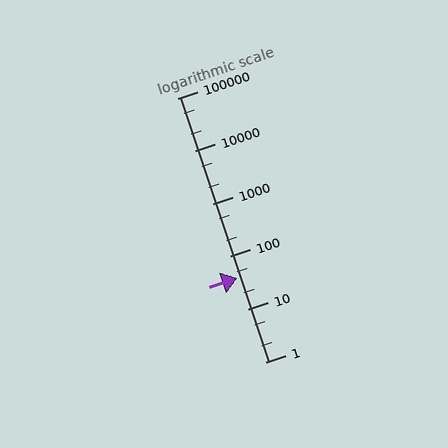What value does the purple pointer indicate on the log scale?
The pointer indicates approximately 39.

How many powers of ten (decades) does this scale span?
The scale spans 5 decades, from 1 to 100000.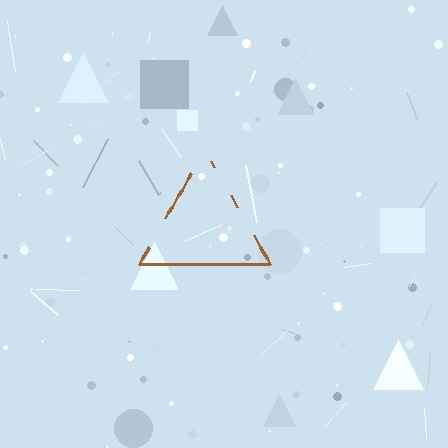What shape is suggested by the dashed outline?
The dashed outline suggests a triangle.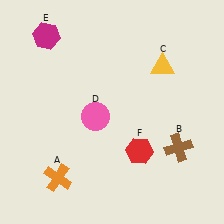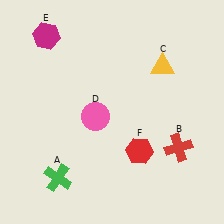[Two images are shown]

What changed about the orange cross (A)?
In Image 1, A is orange. In Image 2, it changed to green.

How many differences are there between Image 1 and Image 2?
There are 2 differences between the two images.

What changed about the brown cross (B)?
In Image 1, B is brown. In Image 2, it changed to red.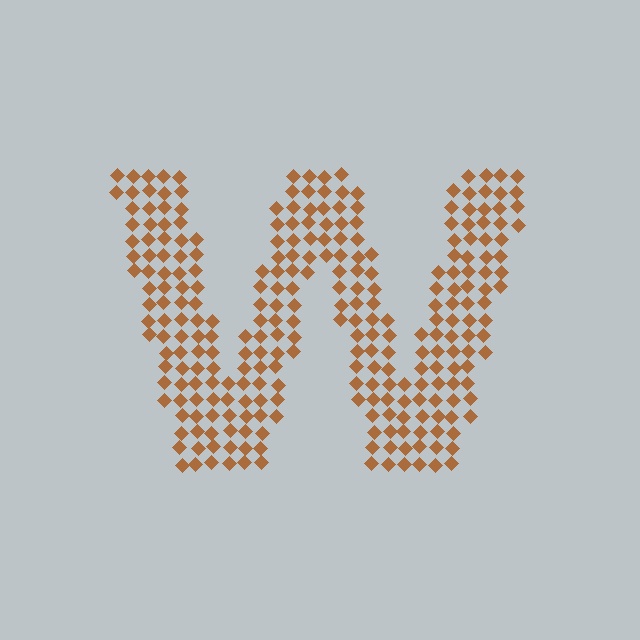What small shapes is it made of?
It is made of small diamonds.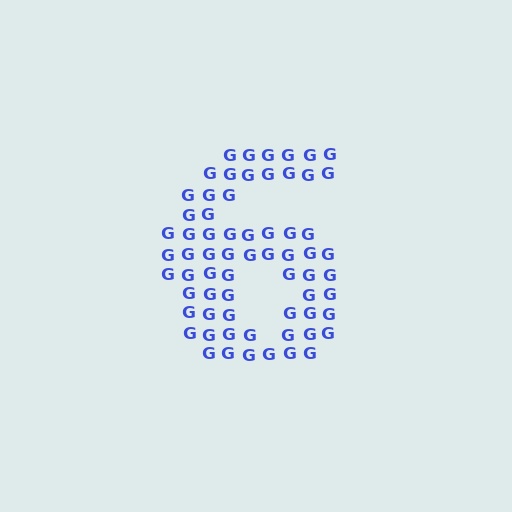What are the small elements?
The small elements are letter G's.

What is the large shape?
The large shape is the digit 6.